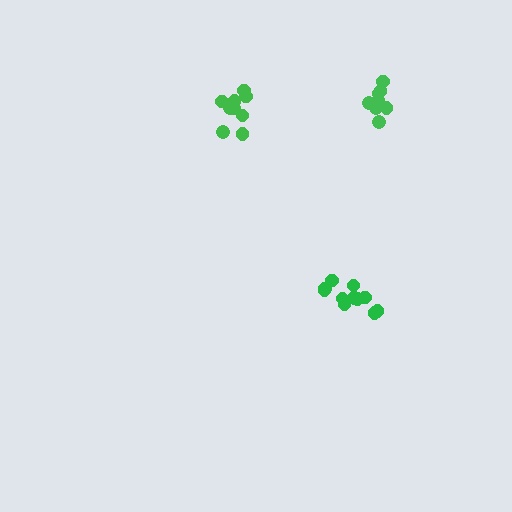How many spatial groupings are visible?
There are 3 spatial groupings.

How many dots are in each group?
Group 1: 9 dots, Group 2: 9 dots, Group 3: 12 dots (30 total).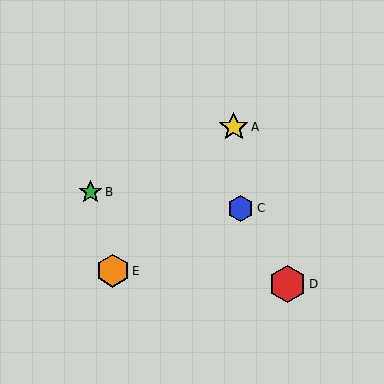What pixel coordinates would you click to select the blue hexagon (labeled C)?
Click at (241, 208) to select the blue hexagon C.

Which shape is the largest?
The red hexagon (labeled D) is the largest.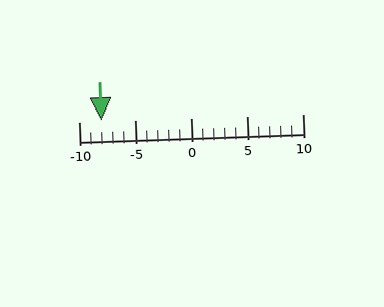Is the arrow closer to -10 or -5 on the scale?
The arrow is closer to -10.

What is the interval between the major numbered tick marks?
The major tick marks are spaced 5 units apart.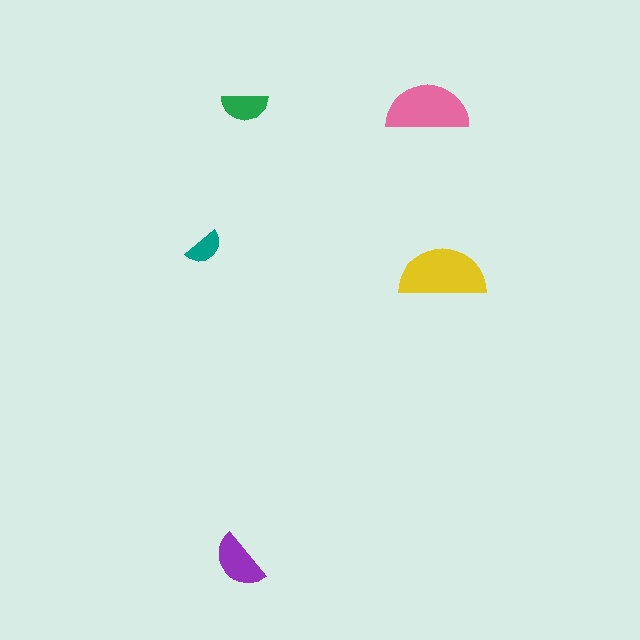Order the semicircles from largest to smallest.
the yellow one, the pink one, the purple one, the green one, the teal one.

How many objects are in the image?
There are 5 objects in the image.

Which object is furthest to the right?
The yellow semicircle is rightmost.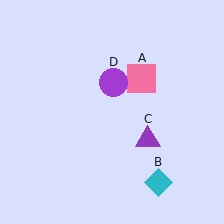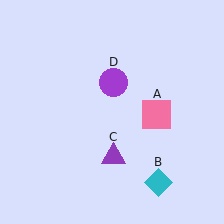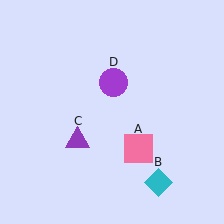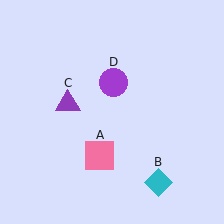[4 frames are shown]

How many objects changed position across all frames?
2 objects changed position: pink square (object A), purple triangle (object C).